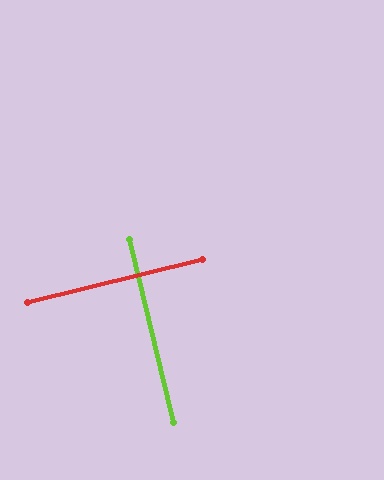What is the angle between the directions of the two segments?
Approximately 90 degrees.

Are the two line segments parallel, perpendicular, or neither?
Perpendicular — they meet at approximately 90°.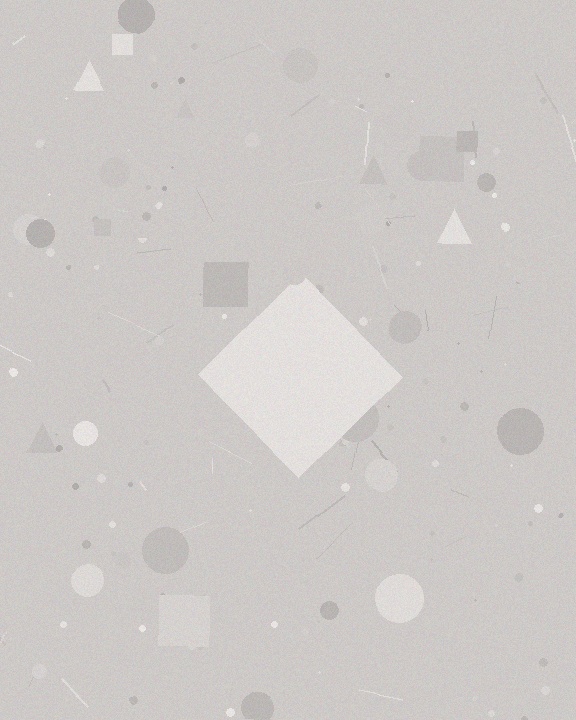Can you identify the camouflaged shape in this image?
The camouflaged shape is a diamond.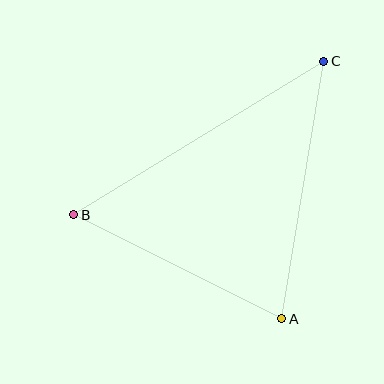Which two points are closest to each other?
Points A and B are closest to each other.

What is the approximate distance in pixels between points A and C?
The distance between A and C is approximately 261 pixels.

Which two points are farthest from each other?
Points B and C are farthest from each other.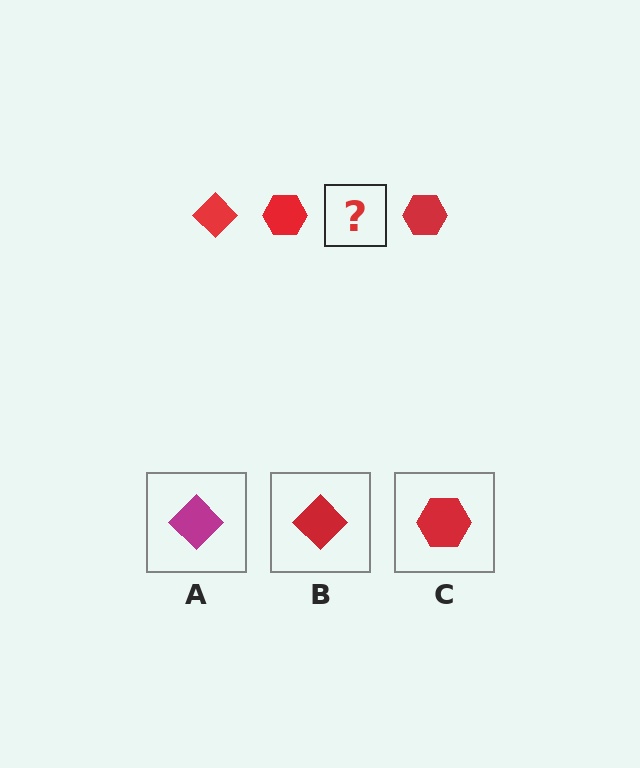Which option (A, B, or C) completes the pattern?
B.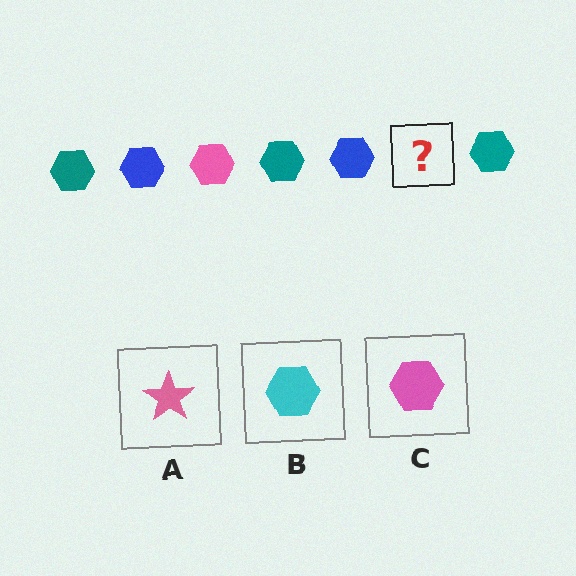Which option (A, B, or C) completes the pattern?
C.